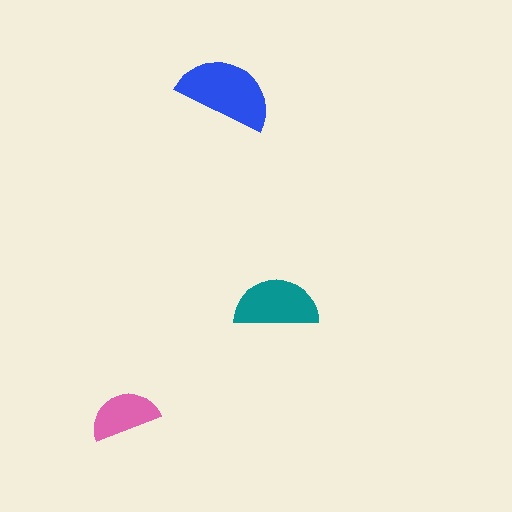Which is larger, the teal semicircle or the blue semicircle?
The blue one.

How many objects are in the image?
There are 3 objects in the image.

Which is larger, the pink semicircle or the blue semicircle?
The blue one.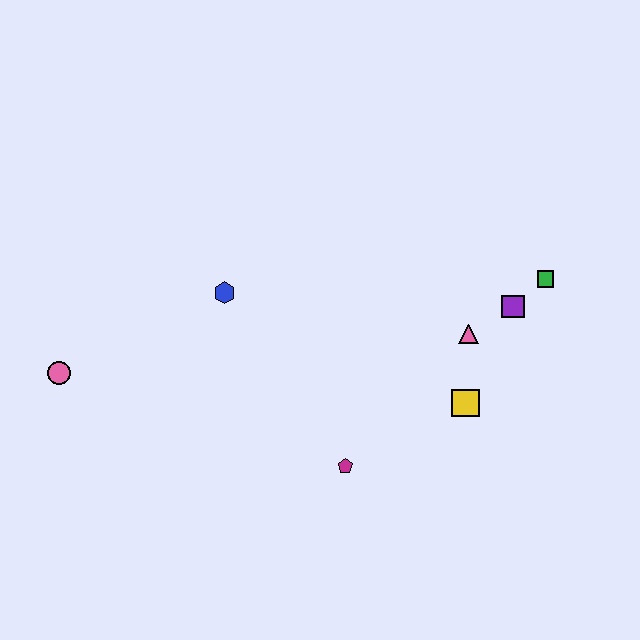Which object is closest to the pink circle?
The blue hexagon is closest to the pink circle.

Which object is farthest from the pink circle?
The green square is farthest from the pink circle.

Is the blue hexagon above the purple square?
Yes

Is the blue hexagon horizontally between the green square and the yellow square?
No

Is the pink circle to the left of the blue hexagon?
Yes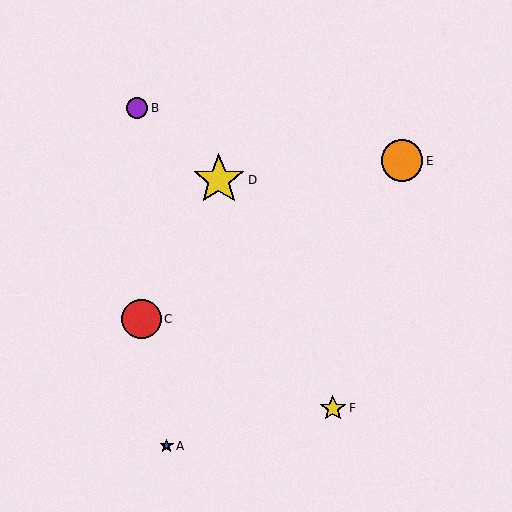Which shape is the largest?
The yellow star (labeled D) is the largest.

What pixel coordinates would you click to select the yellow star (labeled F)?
Click at (333, 408) to select the yellow star F.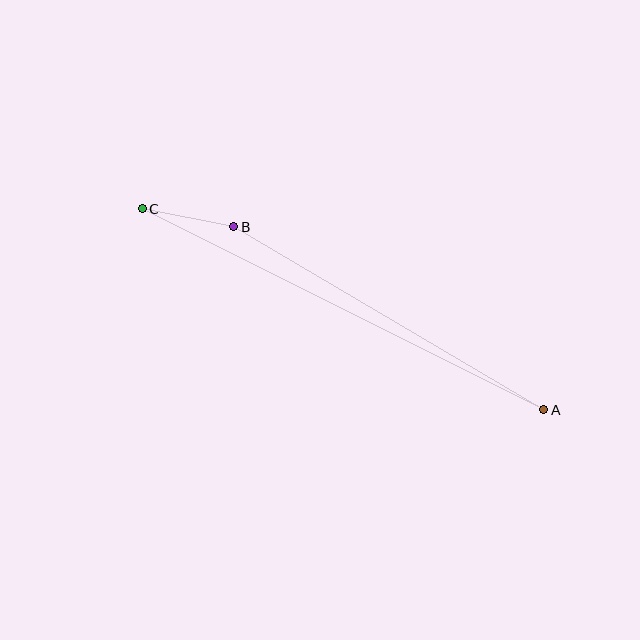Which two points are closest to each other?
Points B and C are closest to each other.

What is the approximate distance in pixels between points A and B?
The distance between A and B is approximately 360 pixels.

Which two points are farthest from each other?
Points A and C are farthest from each other.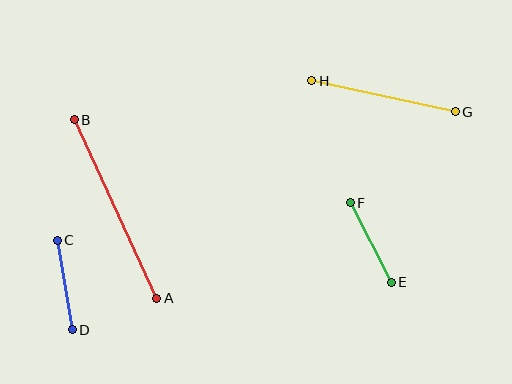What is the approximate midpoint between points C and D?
The midpoint is at approximately (65, 285) pixels.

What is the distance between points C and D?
The distance is approximately 91 pixels.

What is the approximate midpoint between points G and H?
The midpoint is at approximately (383, 96) pixels.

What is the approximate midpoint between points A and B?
The midpoint is at approximately (115, 209) pixels.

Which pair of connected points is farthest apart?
Points A and B are farthest apart.